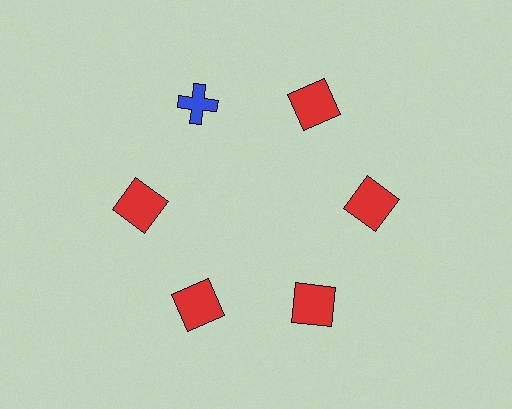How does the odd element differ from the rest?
It differs in both color (blue instead of red) and shape (cross instead of square).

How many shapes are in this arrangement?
There are 6 shapes arranged in a ring pattern.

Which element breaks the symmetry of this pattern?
The blue cross at roughly the 11 o'clock position breaks the symmetry. All other shapes are red squares.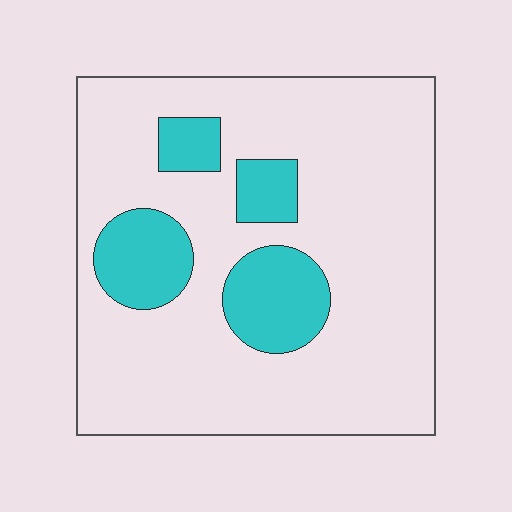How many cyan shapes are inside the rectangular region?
4.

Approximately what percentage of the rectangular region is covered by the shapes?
Approximately 20%.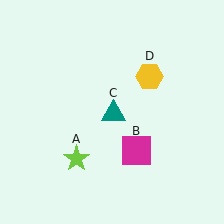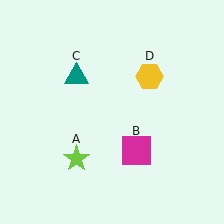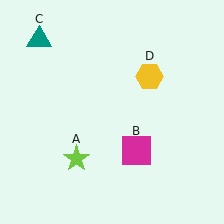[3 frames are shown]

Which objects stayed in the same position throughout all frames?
Lime star (object A) and magenta square (object B) and yellow hexagon (object D) remained stationary.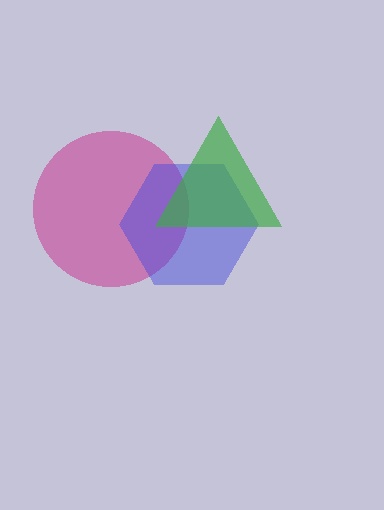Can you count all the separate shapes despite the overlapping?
Yes, there are 3 separate shapes.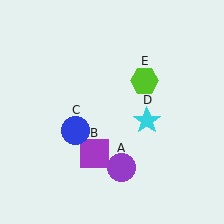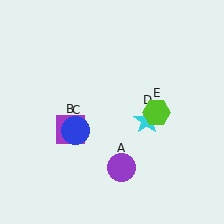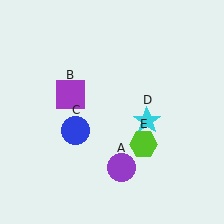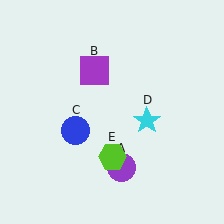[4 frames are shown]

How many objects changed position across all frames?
2 objects changed position: purple square (object B), lime hexagon (object E).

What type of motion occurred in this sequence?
The purple square (object B), lime hexagon (object E) rotated clockwise around the center of the scene.